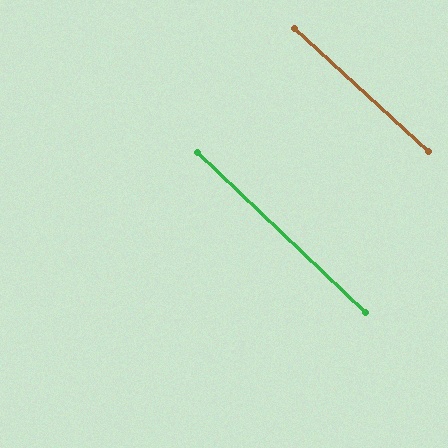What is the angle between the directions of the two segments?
Approximately 1 degree.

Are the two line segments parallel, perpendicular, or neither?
Parallel — their directions differ by only 0.9°.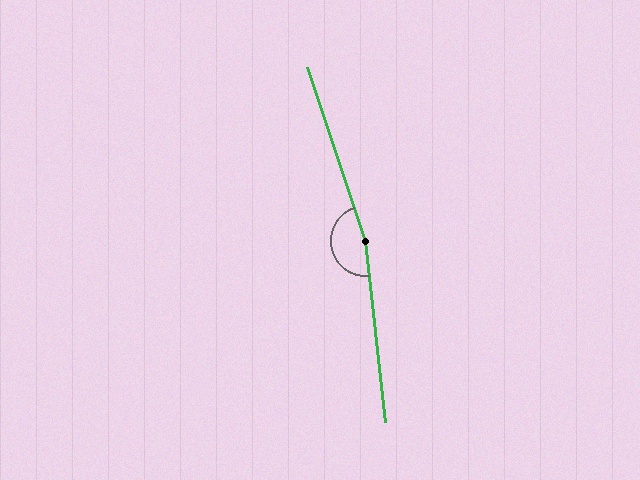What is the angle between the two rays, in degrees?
Approximately 168 degrees.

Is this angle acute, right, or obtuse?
It is obtuse.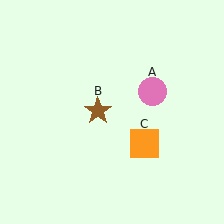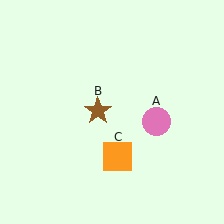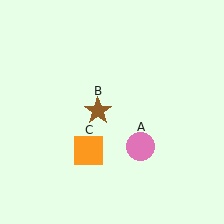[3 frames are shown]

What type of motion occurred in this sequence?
The pink circle (object A), orange square (object C) rotated clockwise around the center of the scene.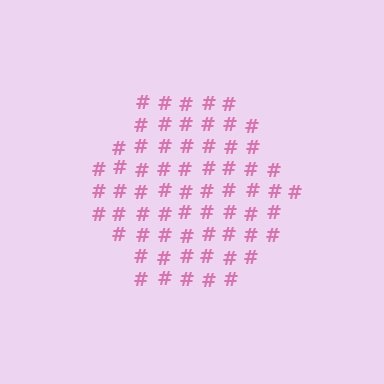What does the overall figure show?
The overall figure shows a hexagon.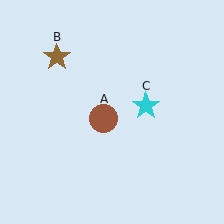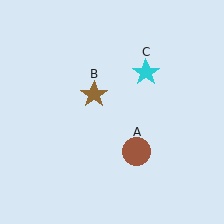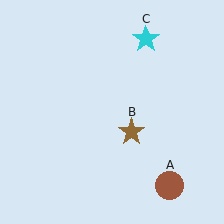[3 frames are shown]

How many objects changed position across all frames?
3 objects changed position: brown circle (object A), brown star (object B), cyan star (object C).